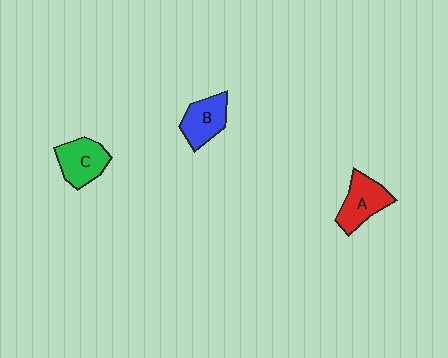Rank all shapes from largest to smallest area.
From largest to smallest: A (red), C (green), B (blue).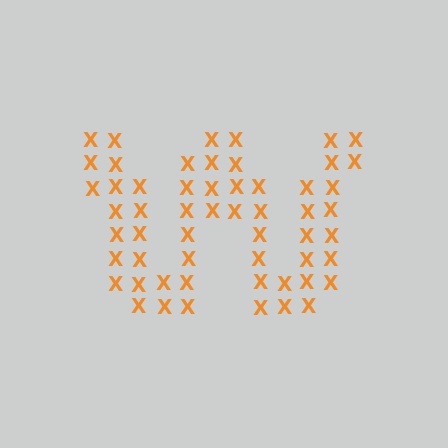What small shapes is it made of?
It is made of small letter X's.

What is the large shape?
The large shape is the letter W.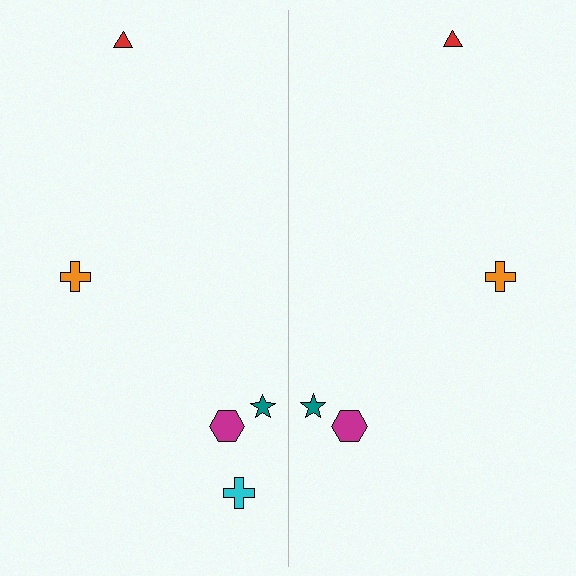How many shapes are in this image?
There are 9 shapes in this image.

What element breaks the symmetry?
A cyan cross is missing from the right side.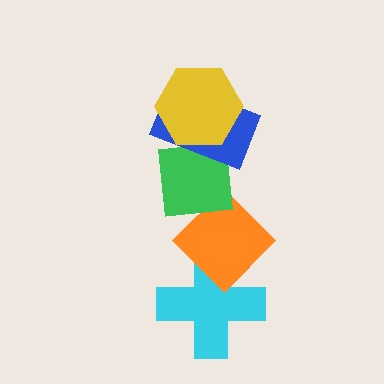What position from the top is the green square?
The green square is 3rd from the top.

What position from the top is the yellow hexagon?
The yellow hexagon is 1st from the top.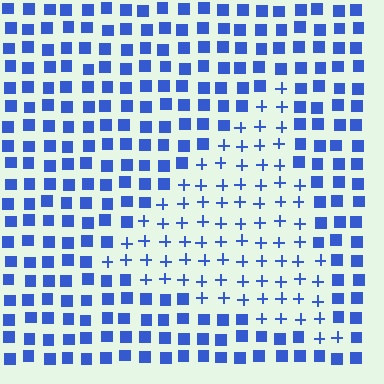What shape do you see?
I see a triangle.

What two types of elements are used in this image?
The image uses plus signs inside the triangle region and squares outside it.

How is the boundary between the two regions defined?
The boundary is defined by a change in element shape: plus signs inside vs. squares outside. All elements share the same color and spacing.